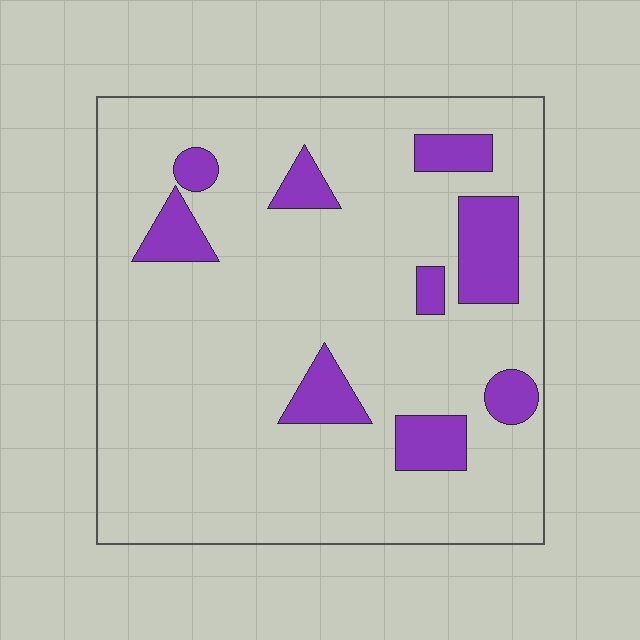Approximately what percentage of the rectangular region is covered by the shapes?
Approximately 15%.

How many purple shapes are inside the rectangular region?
9.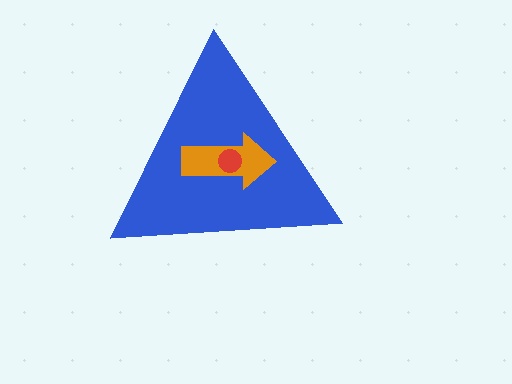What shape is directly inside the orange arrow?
The red circle.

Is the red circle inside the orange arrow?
Yes.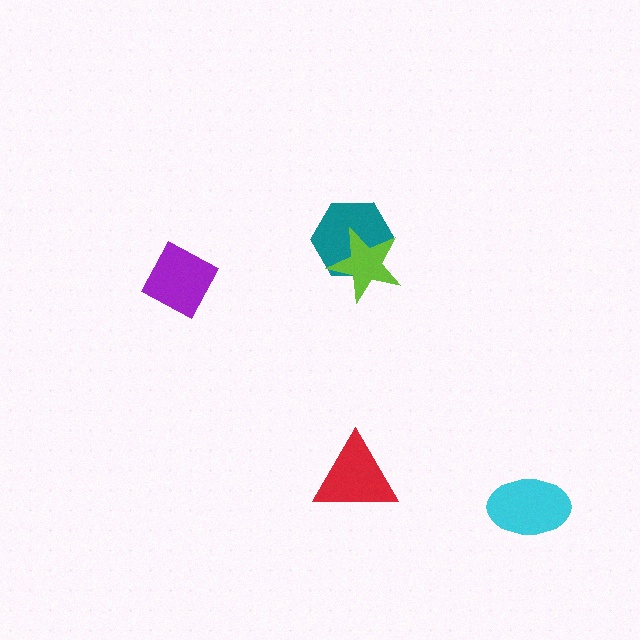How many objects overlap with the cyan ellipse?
0 objects overlap with the cyan ellipse.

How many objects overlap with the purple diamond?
0 objects overlap with the purple diamond.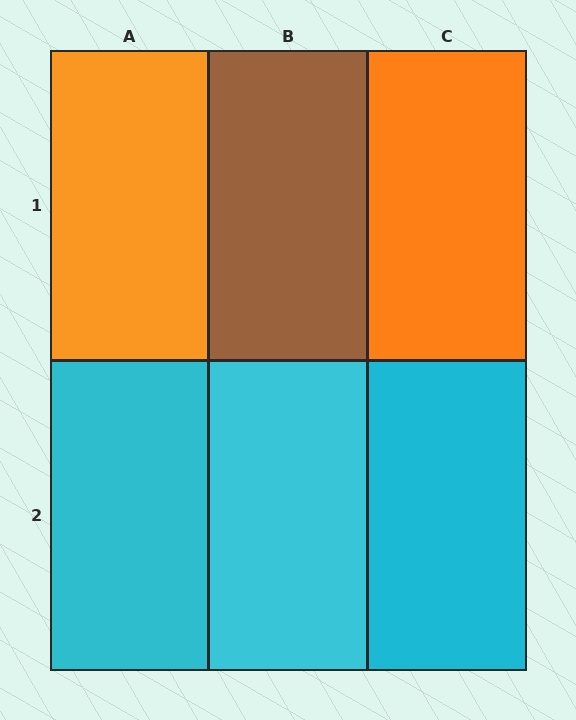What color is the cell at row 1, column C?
Orange.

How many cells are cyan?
3 cells are cyan.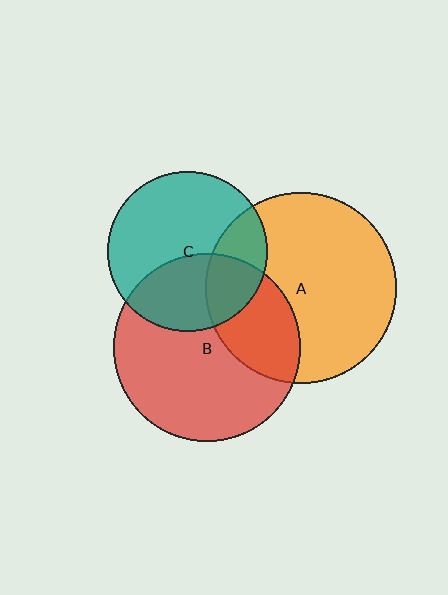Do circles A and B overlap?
Yes.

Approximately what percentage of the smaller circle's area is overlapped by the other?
Approximately 30%.